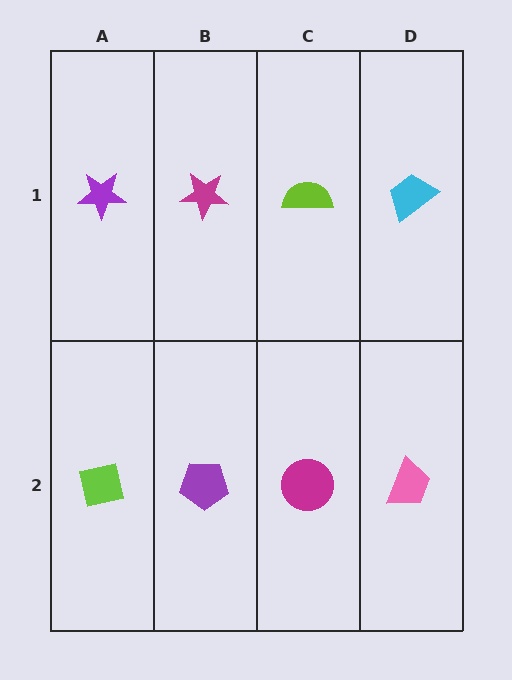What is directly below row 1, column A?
A lime square.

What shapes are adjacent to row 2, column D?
A cyan trapezoid (row 1, column D), a magenta circle (row 2, column C).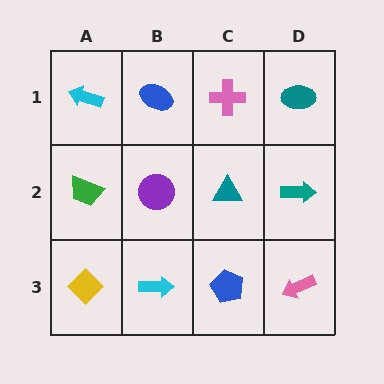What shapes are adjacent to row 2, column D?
A teal ellipse (row 1, column D), a pink arrow (row 3, column D), a teal triangle (row 2, column C).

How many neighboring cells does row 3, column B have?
3.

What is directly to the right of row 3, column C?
A pink arrow.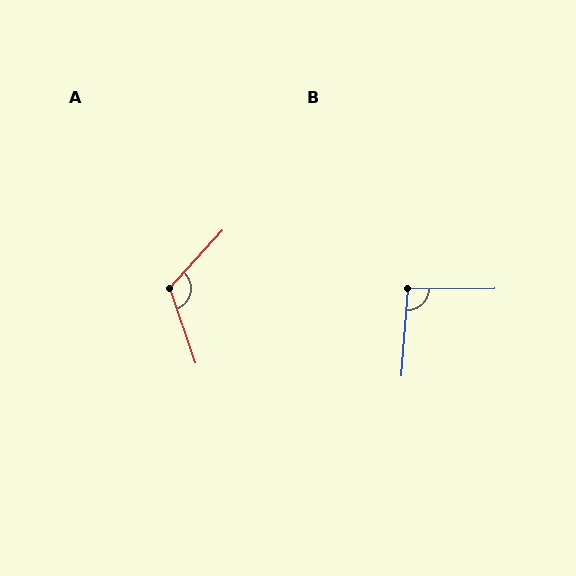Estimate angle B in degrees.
Approximately 95 degrees.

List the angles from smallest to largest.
B (95°), A (118°).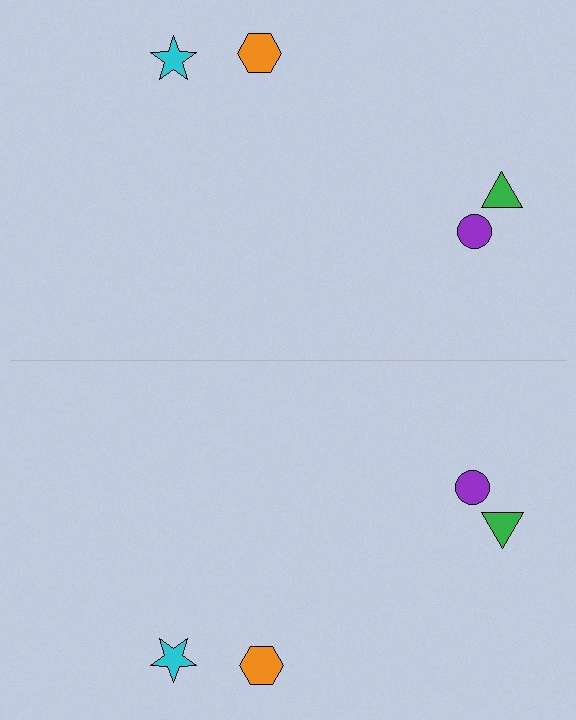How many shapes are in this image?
There are 8 shapes in this image.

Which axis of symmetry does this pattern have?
The pattern has a horizontal axis of symmetry running through the center of the image.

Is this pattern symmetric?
Yes, this pattern has bilateral (reflection) symmetry.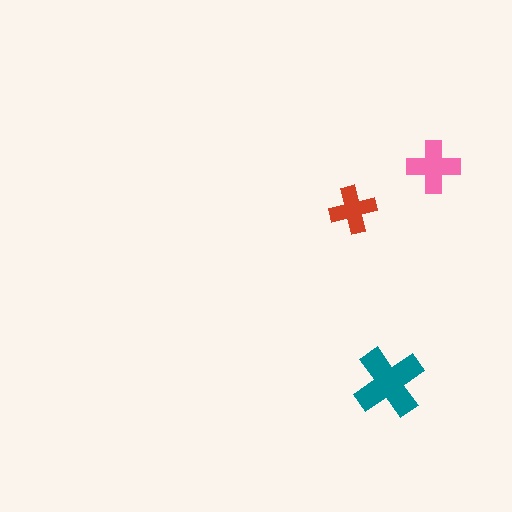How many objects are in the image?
There are 3 objects in the image.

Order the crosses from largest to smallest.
the teal one, the pink one, the red one.